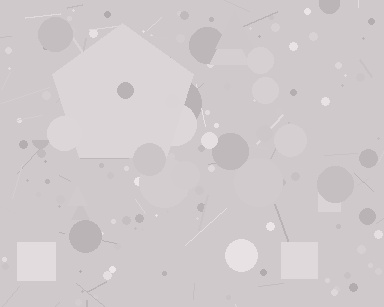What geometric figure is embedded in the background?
A pentagon is embedded in the background.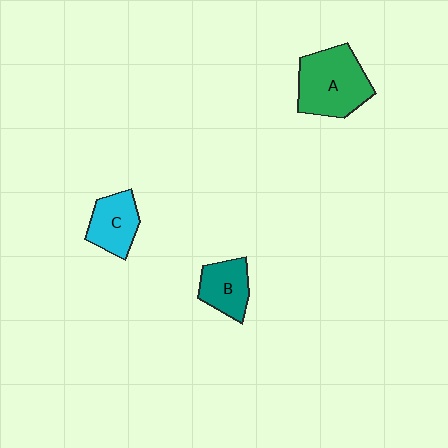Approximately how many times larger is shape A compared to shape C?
Approximately 1.6 times.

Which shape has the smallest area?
Shape B (teal).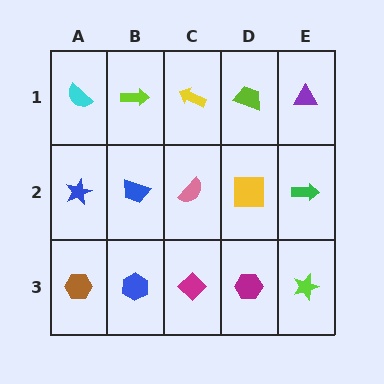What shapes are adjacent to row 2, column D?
A lime trapezoid (row 1, column D), a magenta hexagon (row 3, column D), a pink semicircle (row 2, column C), a green arrow (row 2, column E).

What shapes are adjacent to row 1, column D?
A yellow square (row 2, column D), a yellow arrow (row 1, column C), a purple triangle (row 1, column E).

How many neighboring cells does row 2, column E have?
3.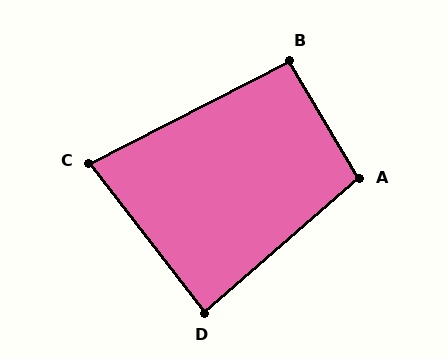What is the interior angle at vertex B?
Approximately 93 degrees (approximately right).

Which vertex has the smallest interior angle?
C, at approximately 80 degrees.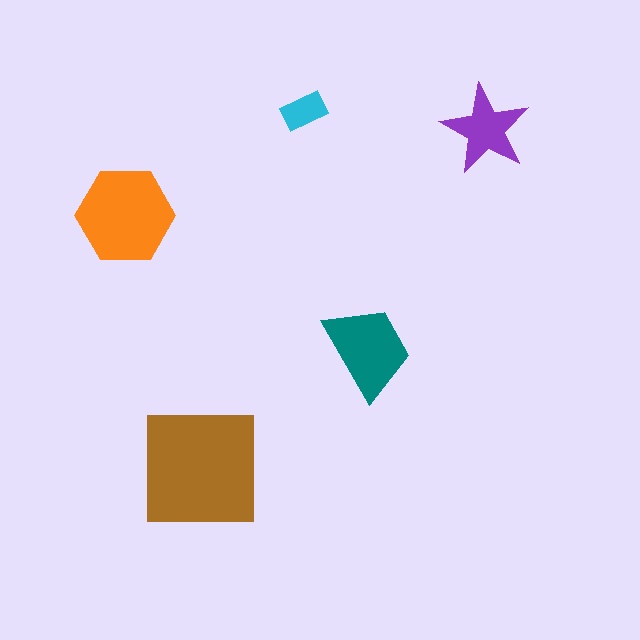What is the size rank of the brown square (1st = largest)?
1st.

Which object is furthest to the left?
The orange hexagon is leftmost.